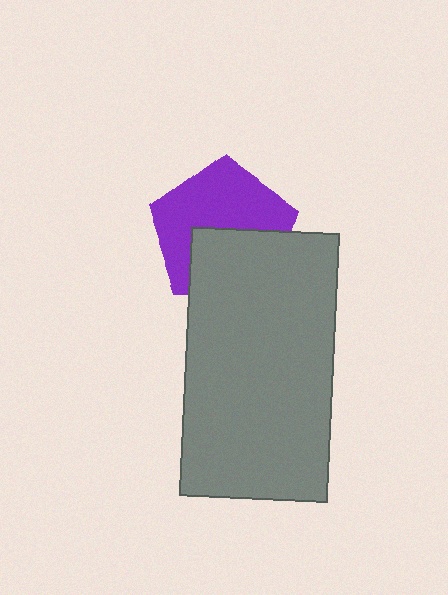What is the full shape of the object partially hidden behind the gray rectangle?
The partially hidden object is a purple pentagon.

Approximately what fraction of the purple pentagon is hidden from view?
Roughly 42% of the purple pentagon is hidden behind the gray rectangle.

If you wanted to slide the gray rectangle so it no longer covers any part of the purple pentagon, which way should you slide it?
Slide it down — that is the most direct way to separate the two shapes.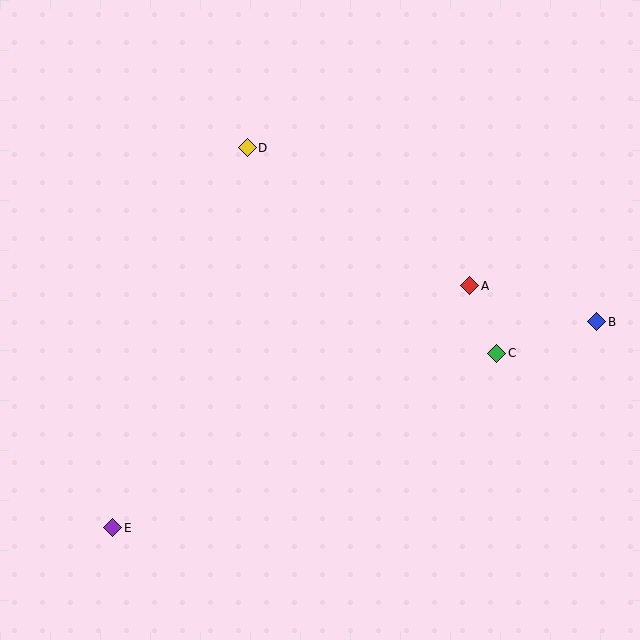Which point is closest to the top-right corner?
Point B is closest to the top-right corner.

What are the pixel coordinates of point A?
Point A is at (470, 286).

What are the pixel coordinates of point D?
Point D is at (247, 148).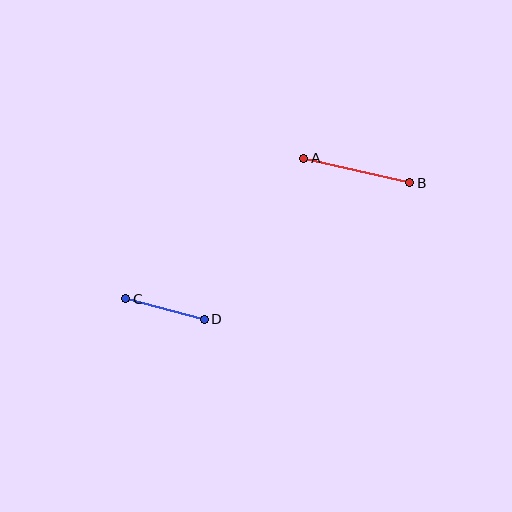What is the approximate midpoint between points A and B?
The midpoint is at approximately (357, 171) pixels.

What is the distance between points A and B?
The distance is approximately 109 pixels.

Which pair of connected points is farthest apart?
Points A and B are farthest apart.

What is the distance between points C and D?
The distance is approximately 81 pixels.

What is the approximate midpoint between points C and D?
The midpoint is at approximately (165, 309) pixels.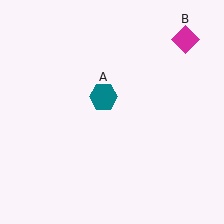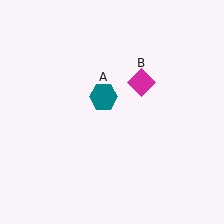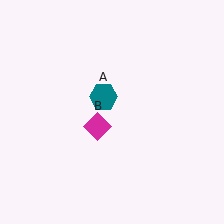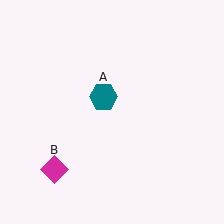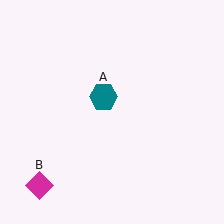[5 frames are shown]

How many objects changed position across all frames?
1 object changed position: magenta diamond (object B).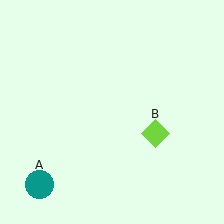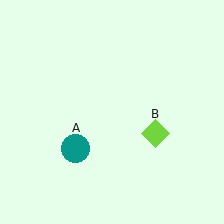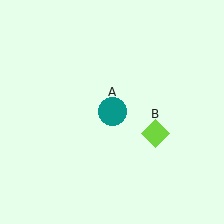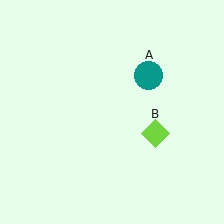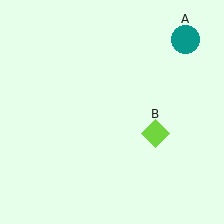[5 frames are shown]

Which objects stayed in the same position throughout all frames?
Lime diamond (object B) remained stationary.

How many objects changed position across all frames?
1 object changed position: teal circle (object A).